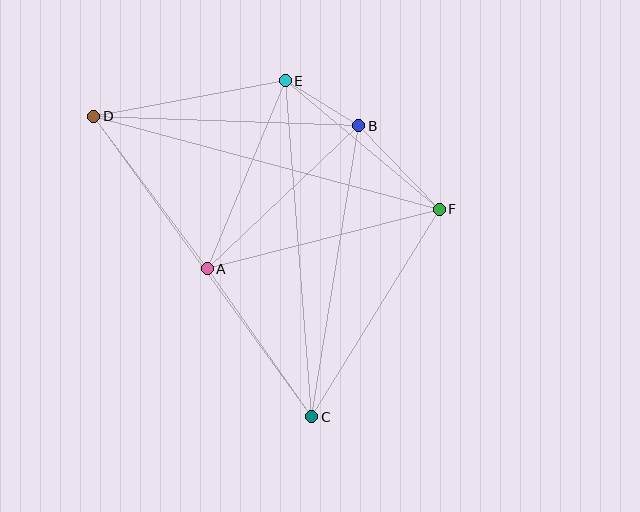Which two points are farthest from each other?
Points C and D are farthest from each other.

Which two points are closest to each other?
Points B and E are closest to each other.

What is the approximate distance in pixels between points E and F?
The distance between E and F is approximately 201 pixels.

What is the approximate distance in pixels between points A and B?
The distance between A and B is approximately 208 pixels.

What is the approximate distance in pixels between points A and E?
The distance between A and E is approximately 203 pixels.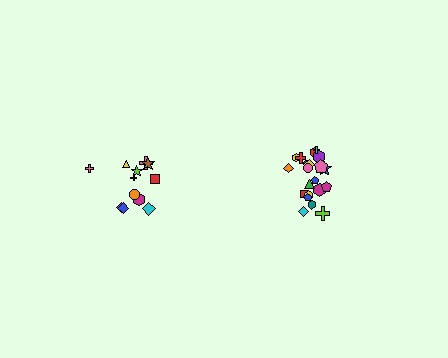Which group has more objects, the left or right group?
The right group.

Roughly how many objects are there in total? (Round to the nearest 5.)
Roughly 35 objects in total.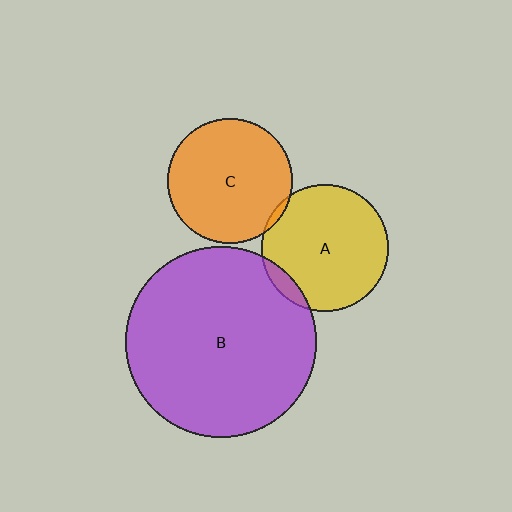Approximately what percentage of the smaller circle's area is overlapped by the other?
Approximately 5%.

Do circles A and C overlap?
Yes.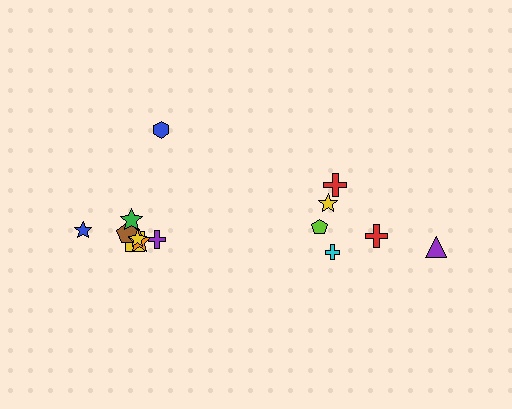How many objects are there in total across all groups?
There are 14 objects.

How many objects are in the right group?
There are 6 objects.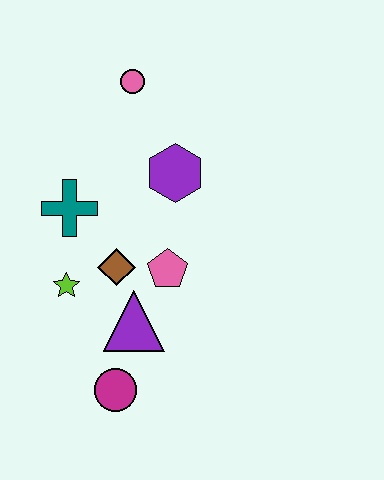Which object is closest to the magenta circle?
The purple triangle is closest to the magenta circle.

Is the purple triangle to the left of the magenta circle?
No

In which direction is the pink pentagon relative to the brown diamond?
The pink pentagon is to the right of the brown diamond.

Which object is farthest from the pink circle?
The magenta circle is farthest from the pink circle.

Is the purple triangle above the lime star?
No